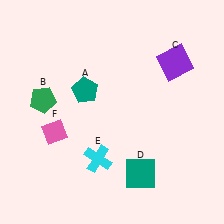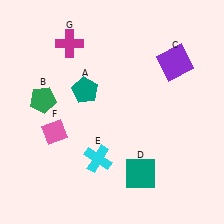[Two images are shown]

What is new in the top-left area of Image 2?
A magenta cross (G) was added in the top-left area of Image 2.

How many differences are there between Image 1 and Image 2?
There is 1 difference between the two images.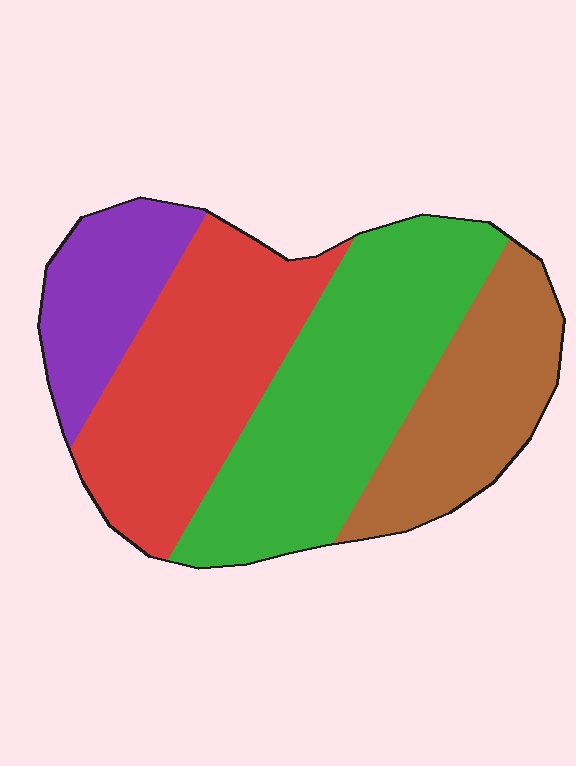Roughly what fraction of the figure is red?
Red takes up about one third (1/3) of the figure.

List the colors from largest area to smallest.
From largest to smallest: green, red, brown, purple.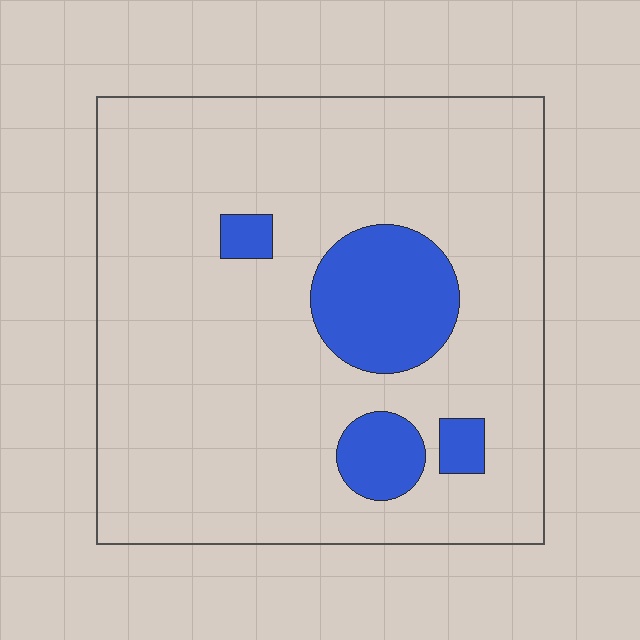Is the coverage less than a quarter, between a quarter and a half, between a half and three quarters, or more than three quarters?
Less than a quarter.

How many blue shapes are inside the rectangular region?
4.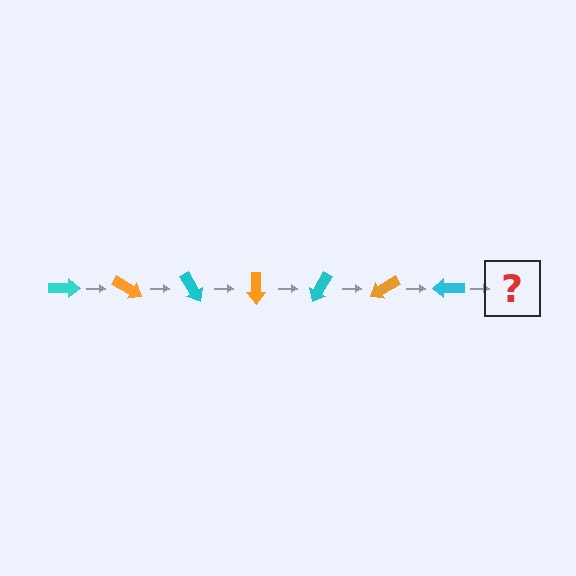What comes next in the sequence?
The next element should be an orange arrow, rotated 210 degrees from the start.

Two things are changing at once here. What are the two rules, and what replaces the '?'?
The two rules are that it rotates 30 degrees each step and the color cycles through cyan and orange. The '?' should be an orange arrow, rotated 210 degrees from the start.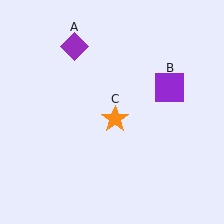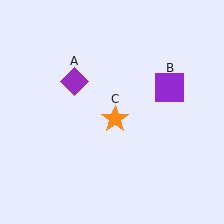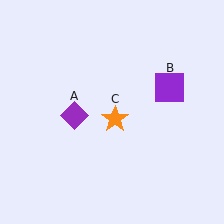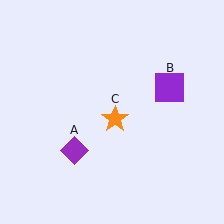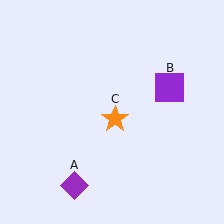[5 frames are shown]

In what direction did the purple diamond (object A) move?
The purple diamond (object A) moved down.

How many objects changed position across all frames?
1 object changed position: purple diamond (object A).